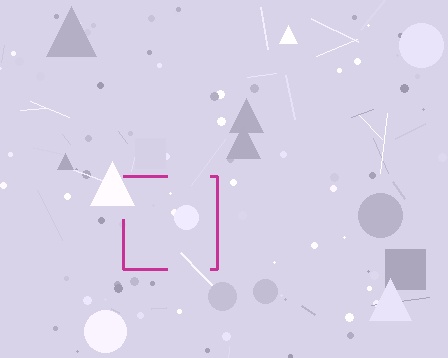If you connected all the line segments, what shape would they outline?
They would outline a square.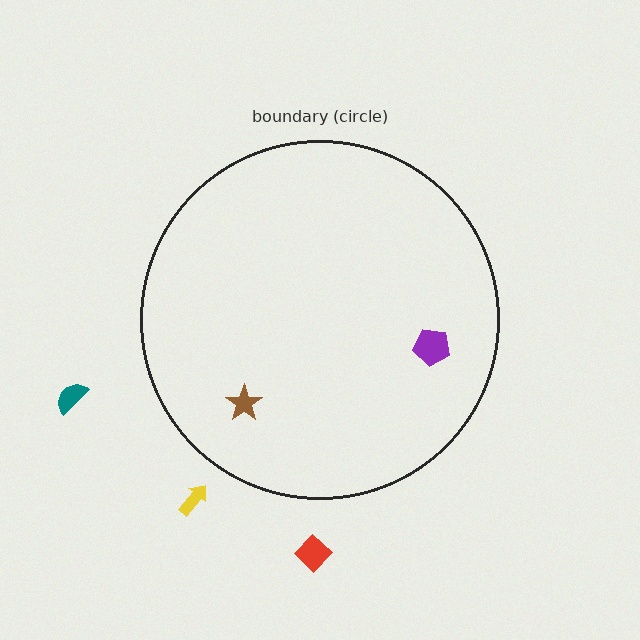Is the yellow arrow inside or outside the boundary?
Outside.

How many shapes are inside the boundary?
2 inside, 3 outside.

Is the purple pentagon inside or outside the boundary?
Inside.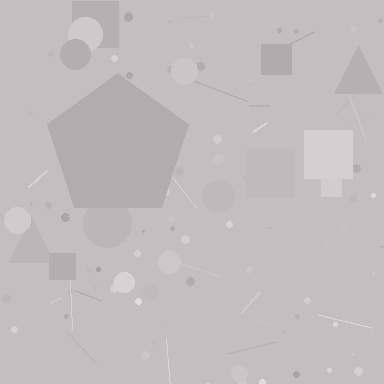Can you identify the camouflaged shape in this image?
The camouflaged shape is a pentagon.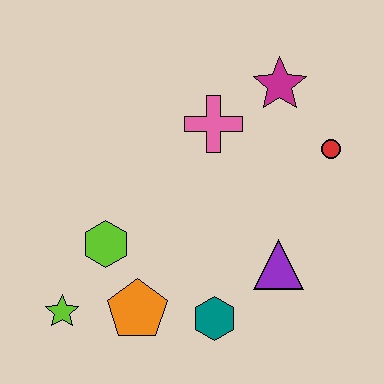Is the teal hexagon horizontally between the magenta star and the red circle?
No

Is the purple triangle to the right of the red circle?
No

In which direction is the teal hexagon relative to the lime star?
The teal hexagon is to the right of the lime star.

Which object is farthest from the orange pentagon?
The magenta star is farthest from the orange pentagon.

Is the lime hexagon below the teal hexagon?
No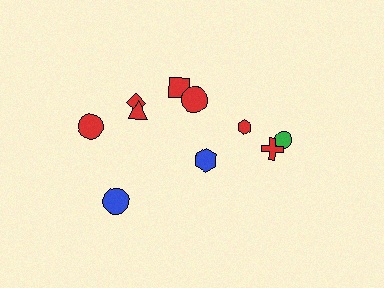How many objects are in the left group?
There are 6 objects.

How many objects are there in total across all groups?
There are 10 objects.